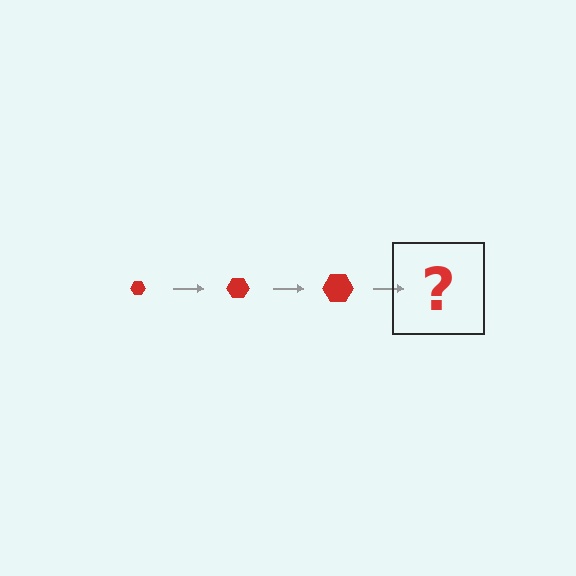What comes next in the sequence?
The next element should be a red hexagon, larger than the previous one.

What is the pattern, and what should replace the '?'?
The pattern is that the hexagon gets progressively larger each step. The '?' should be a red hexagon, larger than the previous one.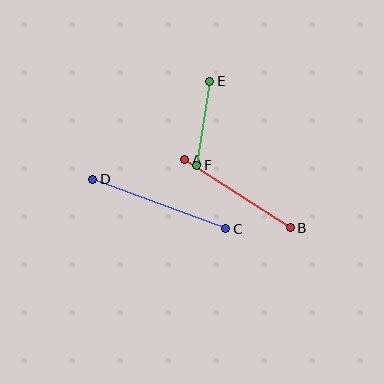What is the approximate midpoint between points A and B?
The midpoint is at approximately (237, 194) pixels.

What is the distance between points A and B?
The distance is approximately 125 pixels.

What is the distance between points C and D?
The distance is approximately 142 pixels.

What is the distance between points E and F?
The distance is approximately 85 pixels.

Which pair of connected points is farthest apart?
Points C and D are farthest apart.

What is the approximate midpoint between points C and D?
The midpoint is at approximately (159, 204) pixels.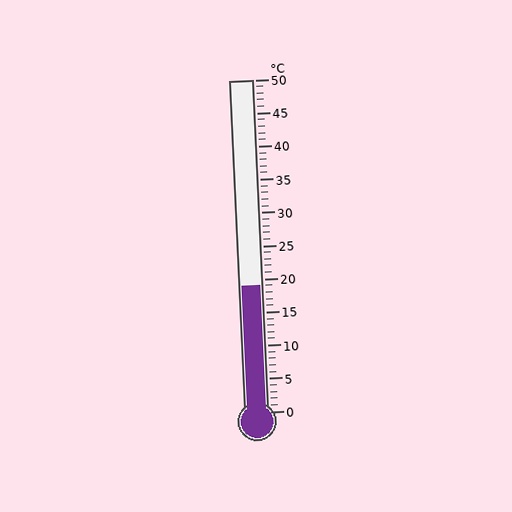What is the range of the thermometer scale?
The thermometer scale ranges from 0°C to 50°C.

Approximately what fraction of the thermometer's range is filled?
The thermometer is filled to approximately 40% of its range.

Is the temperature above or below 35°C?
The temperature is below 35°C.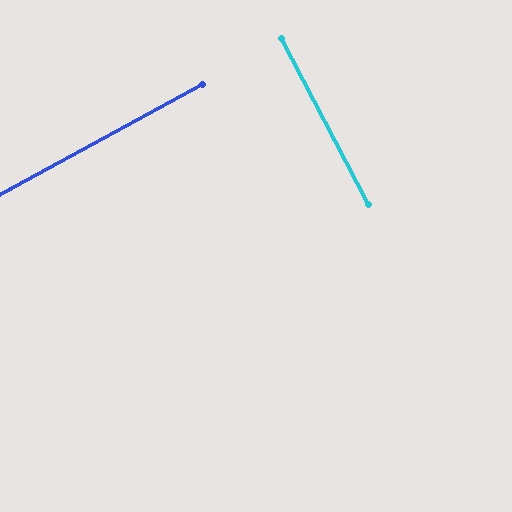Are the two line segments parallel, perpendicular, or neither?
Perpendicular — they meet at approximately 89°.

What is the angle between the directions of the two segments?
Approximately 89 degrees.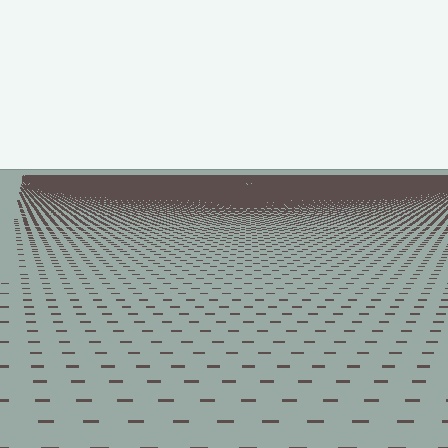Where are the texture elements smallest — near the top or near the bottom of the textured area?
Near the top.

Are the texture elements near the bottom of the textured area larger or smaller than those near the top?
Larger. Near the bottom, elements are closer to the viewer and appear at a bigger on-screen size.